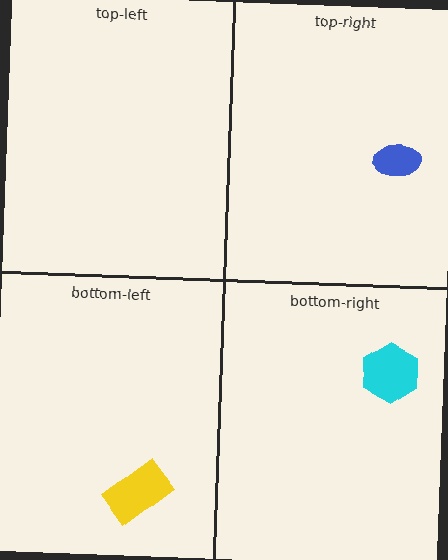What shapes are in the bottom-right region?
The cyan hexagon.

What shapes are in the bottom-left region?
The yellow rectangle.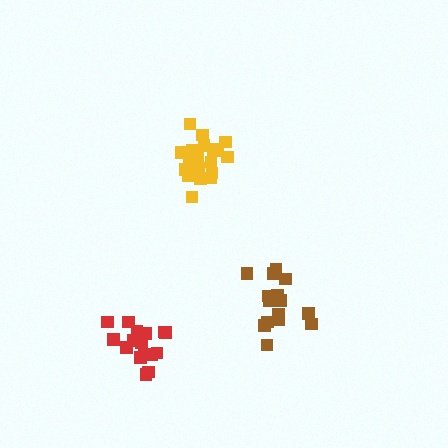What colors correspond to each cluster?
The clusters are colored: brown, yellow, red.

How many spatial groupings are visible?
There are 3 spatial groupings.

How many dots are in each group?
Group 1: 15 dots, Group 2: 20 dots, Group 3: 16 dots (51 total).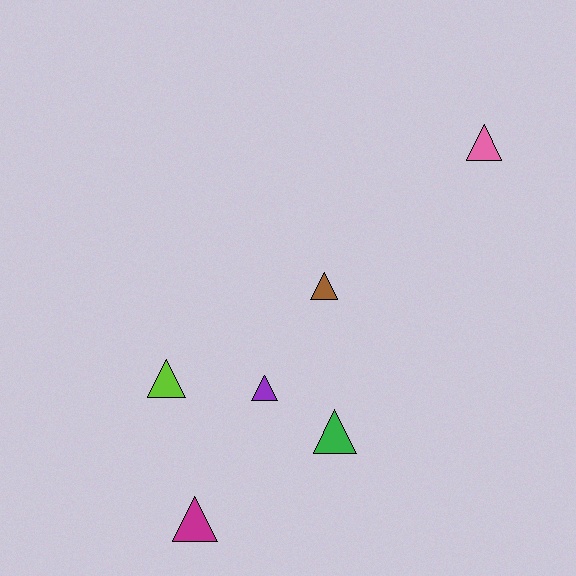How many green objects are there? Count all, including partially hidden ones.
There is 1 green object.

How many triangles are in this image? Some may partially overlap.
There are 6 triangles.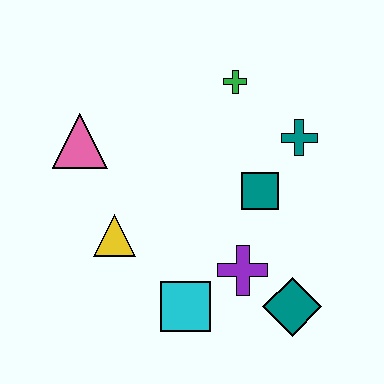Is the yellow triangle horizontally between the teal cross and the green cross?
No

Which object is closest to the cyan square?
The purple cross is closest to the cyan square.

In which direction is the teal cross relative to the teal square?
The teal cross is above the teal square.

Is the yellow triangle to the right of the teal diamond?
No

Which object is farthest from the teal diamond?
The pink triangle is farthest from the teal diamond.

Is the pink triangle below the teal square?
No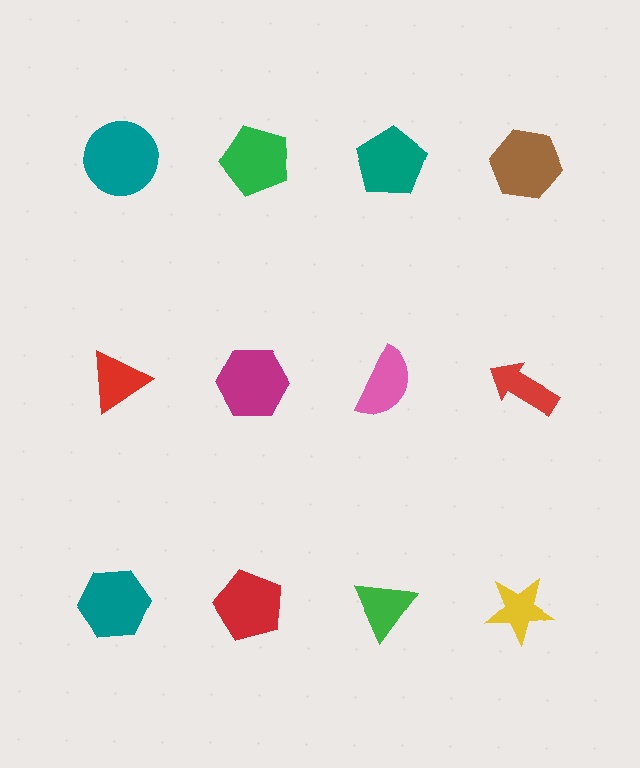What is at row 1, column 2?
A green pentagon.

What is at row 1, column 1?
A teal circle.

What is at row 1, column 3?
A teal pentagon.